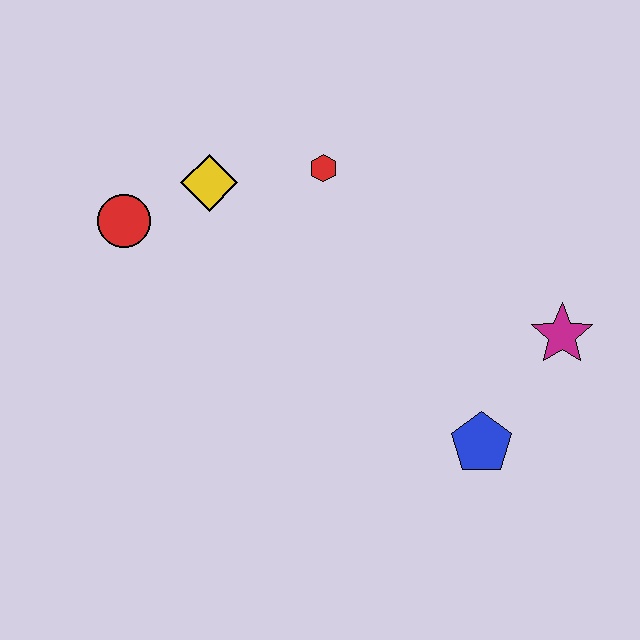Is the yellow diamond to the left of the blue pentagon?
Yes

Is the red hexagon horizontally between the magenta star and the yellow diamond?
Yes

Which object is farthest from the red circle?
The magenta star is farthest from the red circle.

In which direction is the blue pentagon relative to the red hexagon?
The blue pentagon is below the red hexagon.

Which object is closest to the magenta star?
The blue pentagon is closest to the magenta star.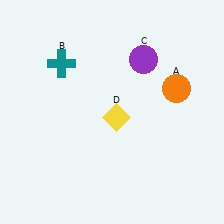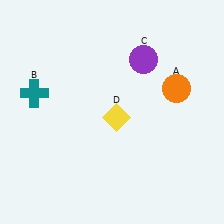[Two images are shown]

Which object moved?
The teal cross (B) moved down.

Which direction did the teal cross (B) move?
The teal cross (B) moved down.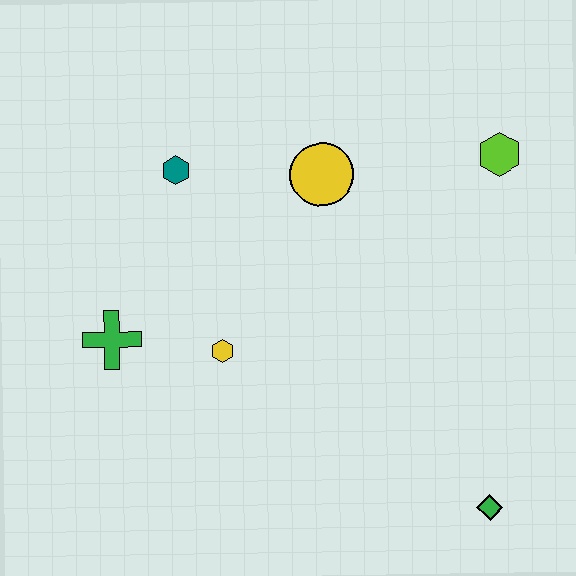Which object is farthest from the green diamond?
The teal hexagon is farthest from the green diamond.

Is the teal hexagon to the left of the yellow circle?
Yes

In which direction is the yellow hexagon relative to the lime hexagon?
The yellow hexagon is to the left of the lime hexagon.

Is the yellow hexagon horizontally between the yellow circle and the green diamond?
No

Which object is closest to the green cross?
The yellow hexagon is closest to the green cross.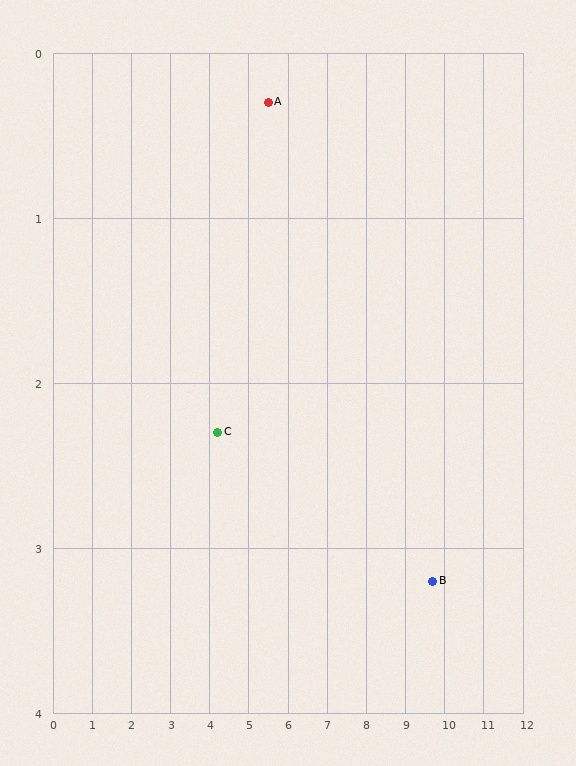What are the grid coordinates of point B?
Point B is at approximately (9.7, 3.2).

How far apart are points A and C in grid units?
Points A and C are about 2.4 grid units apart.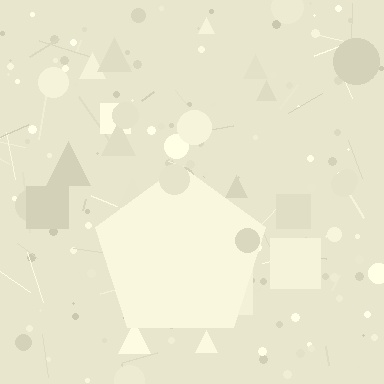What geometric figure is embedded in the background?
A pentagon is embedded in the background.